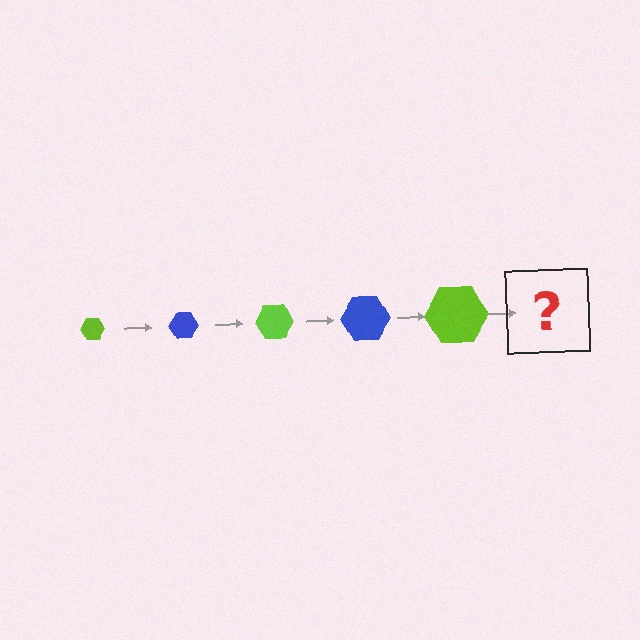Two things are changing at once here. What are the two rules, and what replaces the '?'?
The two rules are that the hexagon grows larger each step and the color cycles through lime and blue. The '?' should be a blue hexagon, larger than the previous one.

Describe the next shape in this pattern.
It should be a blue hexagon, larger than the previous one.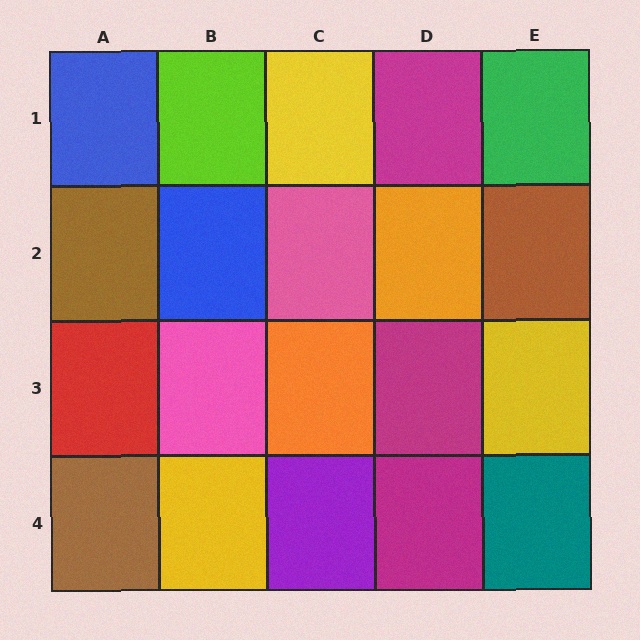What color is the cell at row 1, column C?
Yellow.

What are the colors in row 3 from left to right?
Red, pink, orange, magenta, yellow.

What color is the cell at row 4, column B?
Yellow.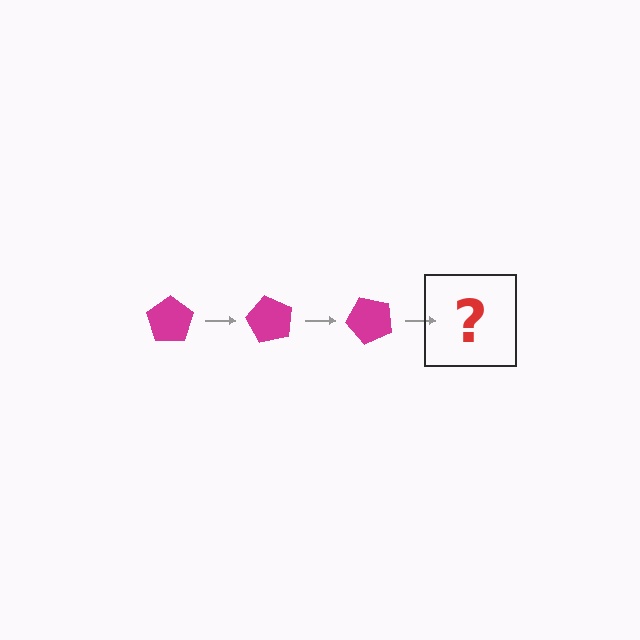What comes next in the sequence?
The next element should be a magenta pentagon rotated 180 degrees.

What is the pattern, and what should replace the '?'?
The pattern is that the pentagon rotates 60 degrees each step. The '?' should be a magenta pentagon rotated 180 degrees.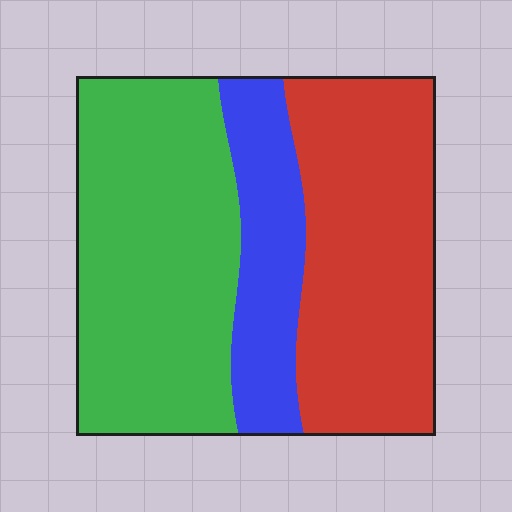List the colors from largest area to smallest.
From largest to smallest: green, red, blue.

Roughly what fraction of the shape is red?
Red takes up about three eighths (3/8) of the shape.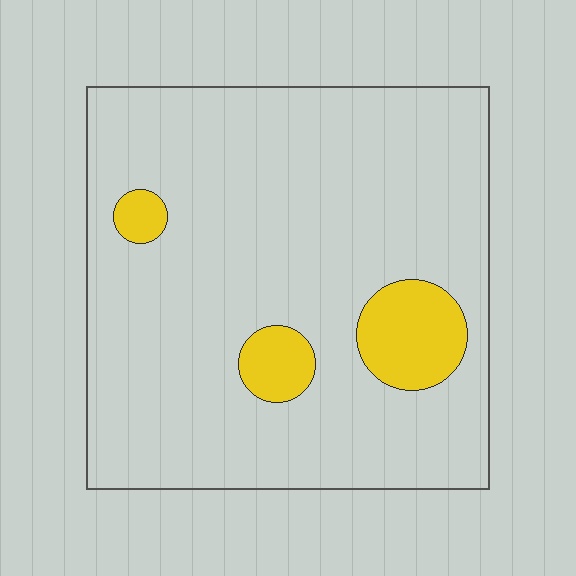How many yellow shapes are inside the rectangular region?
3.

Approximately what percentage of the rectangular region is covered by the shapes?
Approximately 10%.